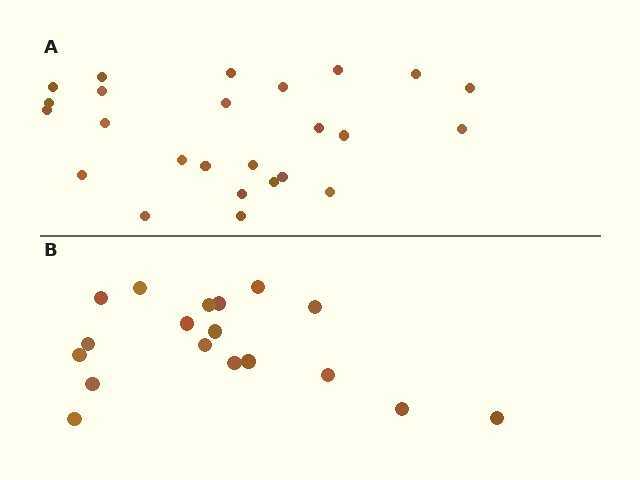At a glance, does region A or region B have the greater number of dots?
Region A (the top region) has more dots.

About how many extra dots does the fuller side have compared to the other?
Region A has roughly 8 or so more dots than region B.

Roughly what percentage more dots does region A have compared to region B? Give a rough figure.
About 40% more.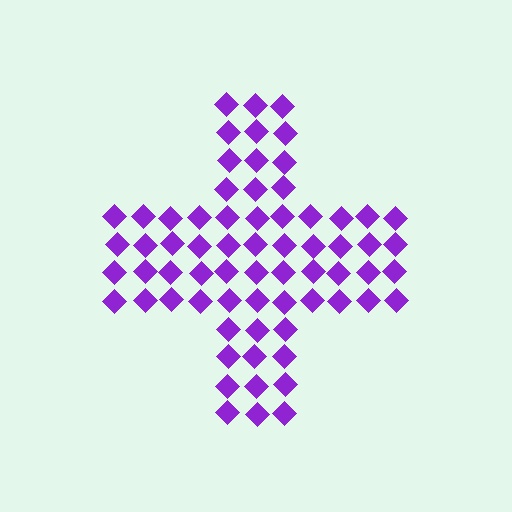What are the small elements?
The small elements are diamonds.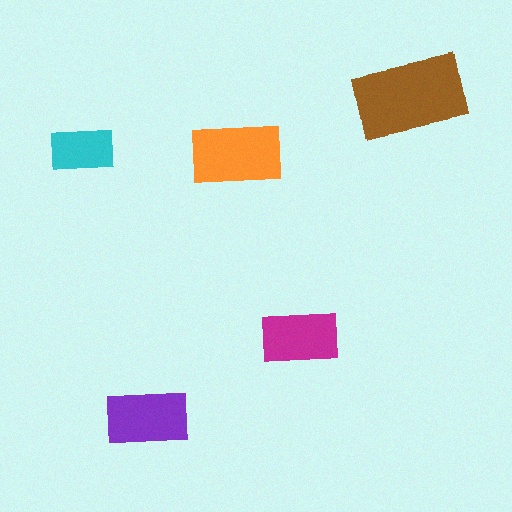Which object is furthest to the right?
The brown rectangle is rightmost.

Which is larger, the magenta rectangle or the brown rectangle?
The brown one.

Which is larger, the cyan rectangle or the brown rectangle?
The brown one.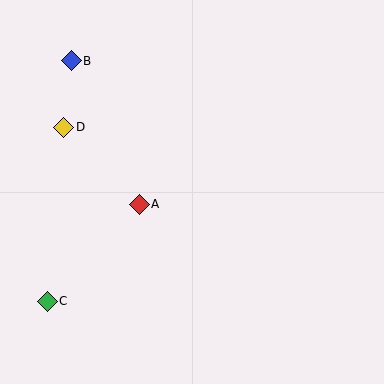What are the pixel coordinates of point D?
Point D is at (64, 127).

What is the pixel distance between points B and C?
The distance between B and C is 241 pixels.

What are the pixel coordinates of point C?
Point C is at (47, 301).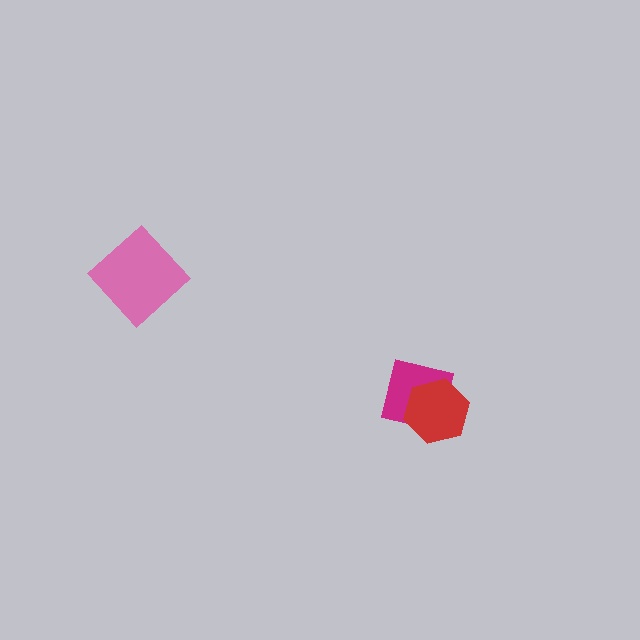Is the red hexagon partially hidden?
No, no other shape covers it.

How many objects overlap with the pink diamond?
0 objects overlap with the pink diamond.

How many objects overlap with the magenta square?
1 object overlaps with the magenta square.